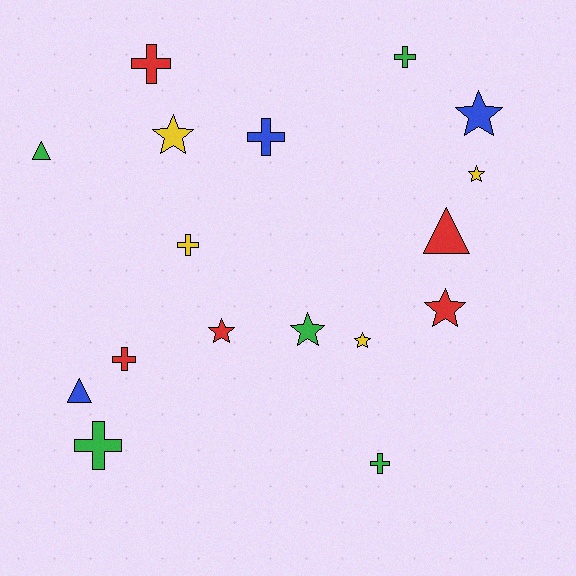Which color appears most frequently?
Green, with 5 objects.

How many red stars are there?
There are 2 red stars.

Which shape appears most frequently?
Cross, with 7 objects.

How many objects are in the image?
There are 17 objects.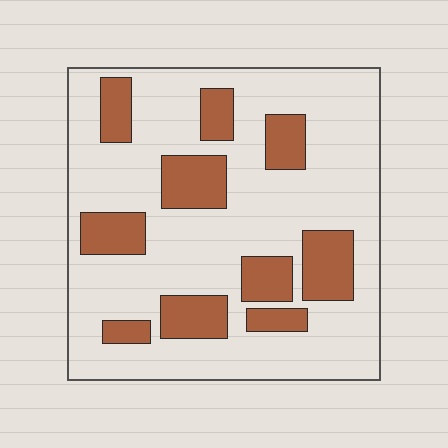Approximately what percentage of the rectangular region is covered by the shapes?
Approximately 25%.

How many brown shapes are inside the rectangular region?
10.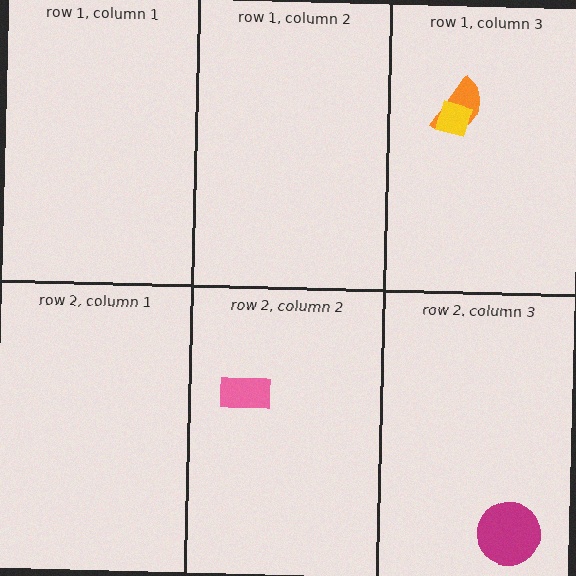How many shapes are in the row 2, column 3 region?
1.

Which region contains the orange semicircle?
The row 1, column 3 region.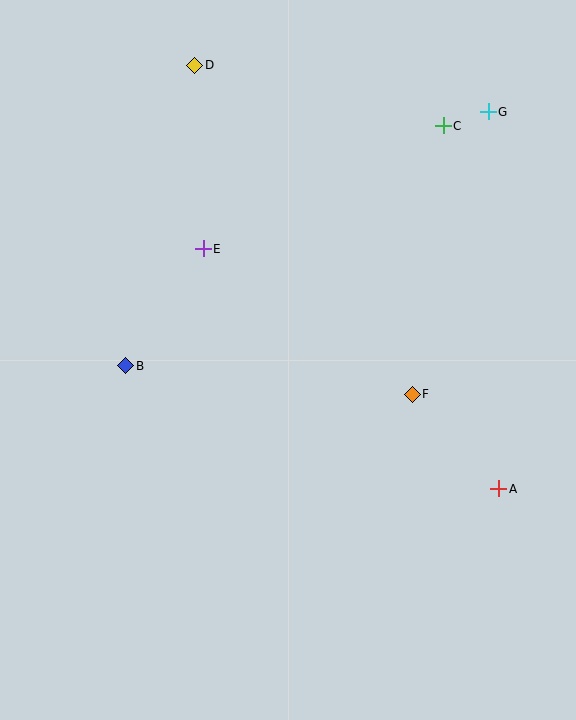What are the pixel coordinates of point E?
Point E is at (203, 249).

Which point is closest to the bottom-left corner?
Point B is closest to the bottom-left corner.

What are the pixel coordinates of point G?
Point G is at (488, 112).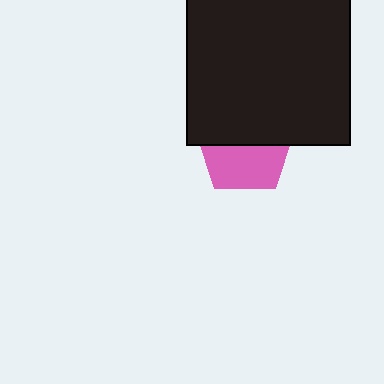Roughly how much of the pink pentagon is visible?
About half of it is visible (roughly 51%).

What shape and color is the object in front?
The object in front is a black square.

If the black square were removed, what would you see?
You would see the complete pink pentagon.